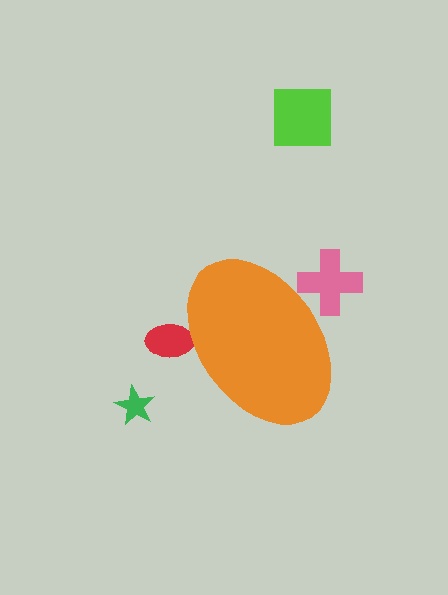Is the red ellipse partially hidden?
Yes, the red ellipse is partially hidden behind the orange ellipse.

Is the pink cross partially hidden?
Yes, the pink cross is partially hidden behind the orange ellipse.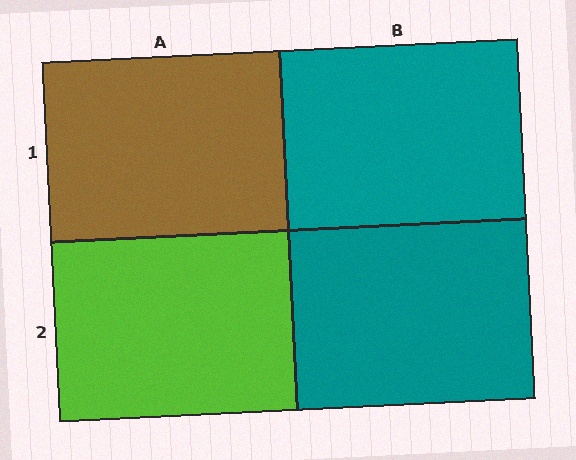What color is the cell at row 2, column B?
Teal.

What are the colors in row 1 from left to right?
Brown, teal.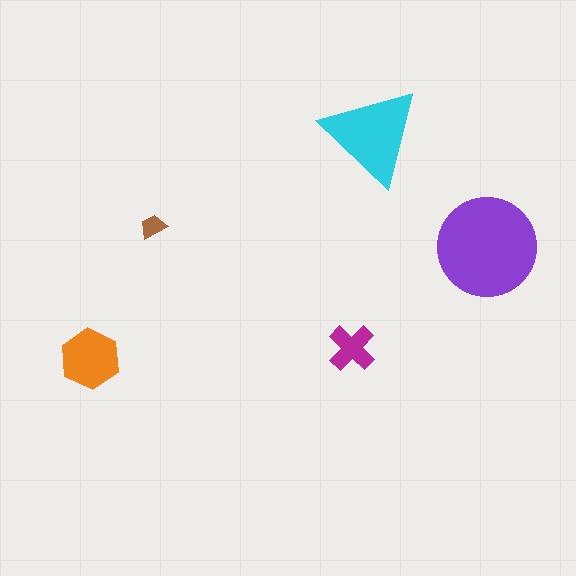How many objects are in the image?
There are 5 objects in the image.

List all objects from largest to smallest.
The purple circle, the cyan triangle, the orange hexagon, the magenta cross, the brown trapezoid.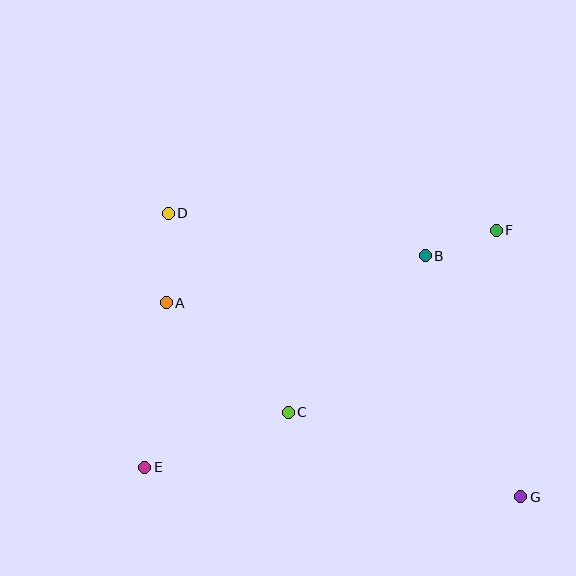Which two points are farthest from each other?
Points D and G are farthest from each other.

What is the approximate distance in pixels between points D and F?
The distance between D and F is approximately 328 pixels.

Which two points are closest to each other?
Points B and F are closest to each other.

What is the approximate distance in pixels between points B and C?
The distance between B and C is approximately 208 pixels.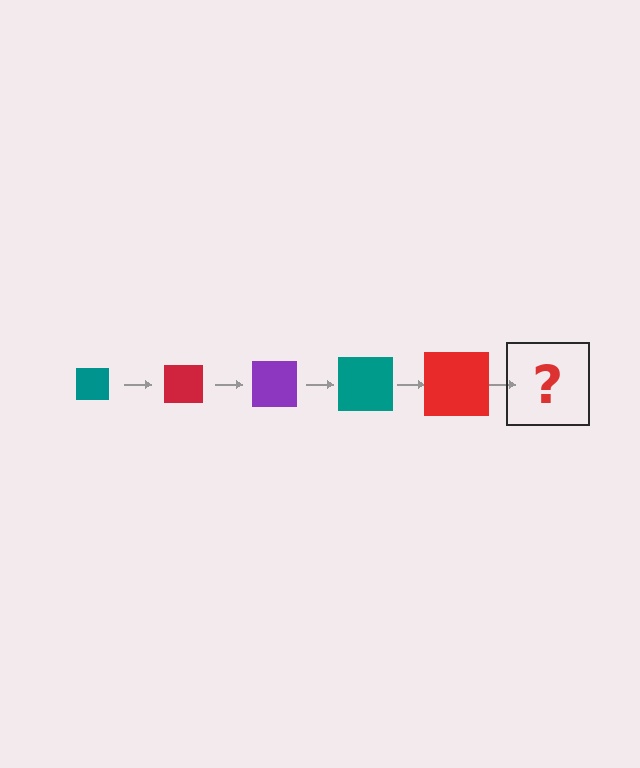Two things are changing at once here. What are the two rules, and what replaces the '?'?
The two rules are that the square grows larger each step and the color cycles through teal, red, and purple. The '?' should be a purple square, larger than the previous one.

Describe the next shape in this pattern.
It should be a purple square, larger than the previous one.